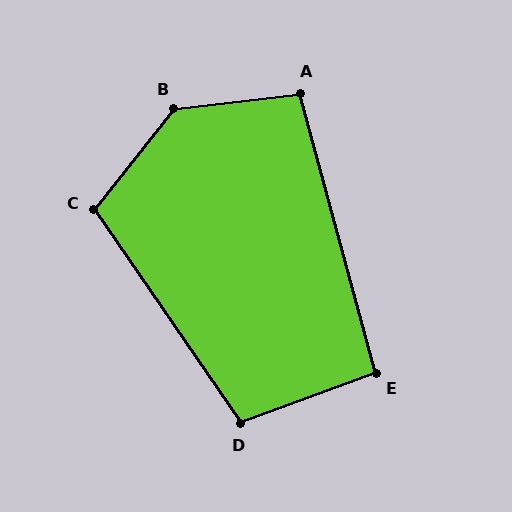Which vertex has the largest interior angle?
B, at approximately 135 degrees.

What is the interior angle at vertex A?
Approximately 98 degrees (obtuse).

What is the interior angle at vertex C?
Approximately 107 degrees (obtuse).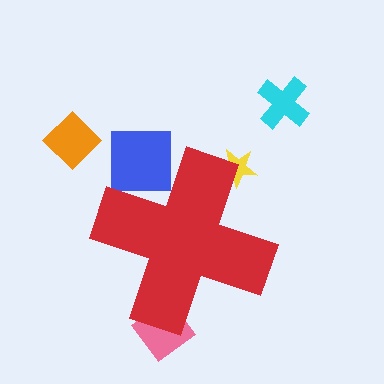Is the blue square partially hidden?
Yes, the blue square is partially hidden behind the red cross.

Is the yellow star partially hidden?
Yes, the yellow star is partially hidden behind the red cross.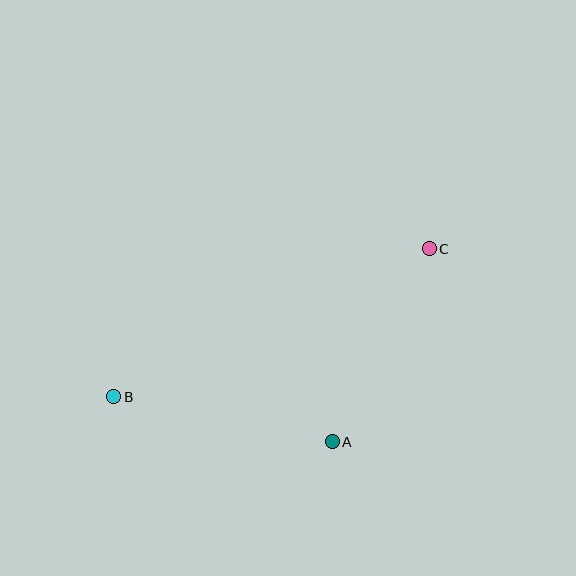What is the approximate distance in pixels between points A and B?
The distance between A and B is approximately 223 pixels.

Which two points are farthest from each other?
Points B and C are farthest from each other.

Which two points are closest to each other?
Points A and C are closest to each other.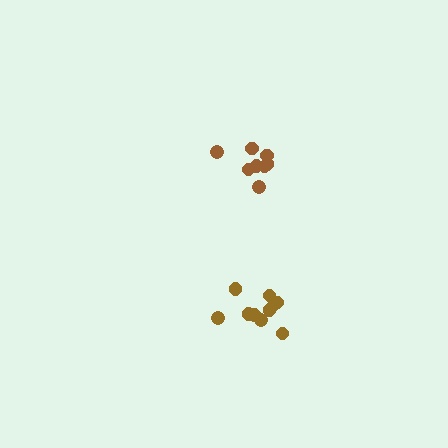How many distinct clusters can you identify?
There are 2 distinct clusters.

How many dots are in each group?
Group 1: 10 dots, Group 2: 8 dots (18 total).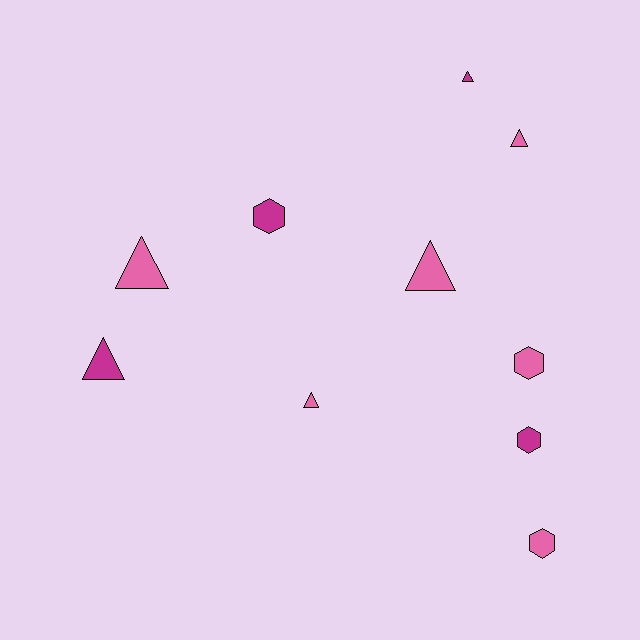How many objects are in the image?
There are 10 objects.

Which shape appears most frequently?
Triangle, with 6 objects.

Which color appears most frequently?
Pink, with 6 objects.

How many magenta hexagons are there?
There are 2 magenta hexagons.